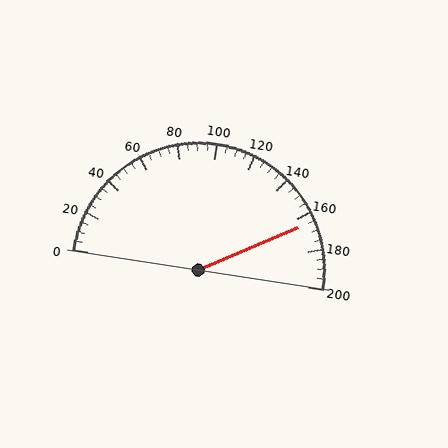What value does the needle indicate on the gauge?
The needle indicates approximately 165.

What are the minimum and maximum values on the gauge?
The gauge ranges from 0 to 200.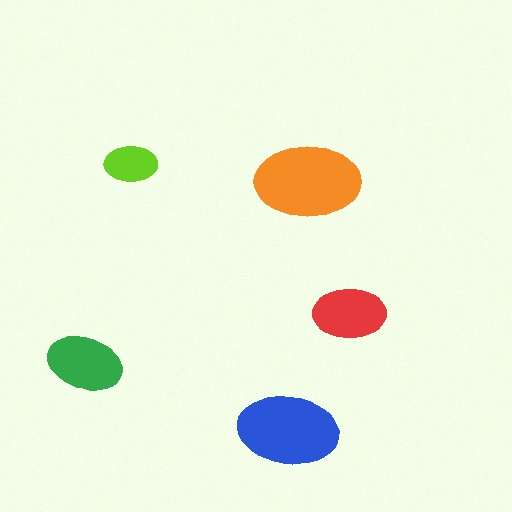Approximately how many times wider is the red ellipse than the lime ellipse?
About 1.5 times wider.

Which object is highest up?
The lime ellipse is topmost.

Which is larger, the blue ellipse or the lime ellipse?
The blue one.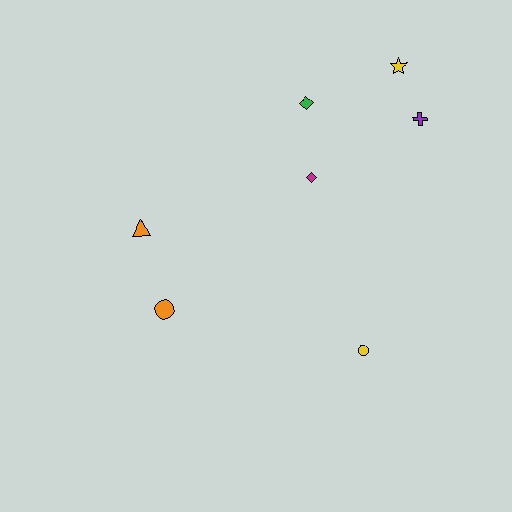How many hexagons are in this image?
There are no hexagons.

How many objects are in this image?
There are 7 objects.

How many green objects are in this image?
There is 1 green object.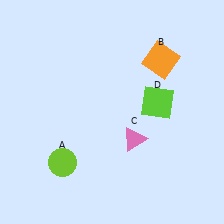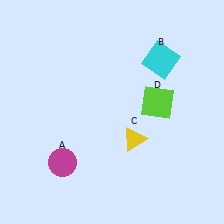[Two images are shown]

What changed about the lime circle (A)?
In Image 1, A is lime. In Image 2, it changed to magenta.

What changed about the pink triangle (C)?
In Image 1, C is pink. In Image 2, it changed to yellow.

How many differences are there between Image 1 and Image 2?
There are 3 differences between the two images.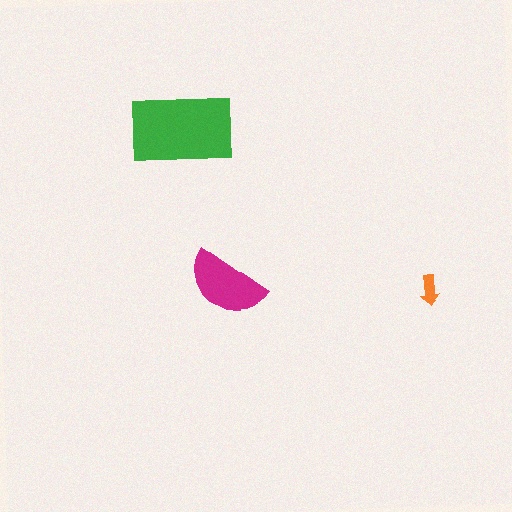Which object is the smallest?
The orange arrow.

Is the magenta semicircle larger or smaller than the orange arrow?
Larger.